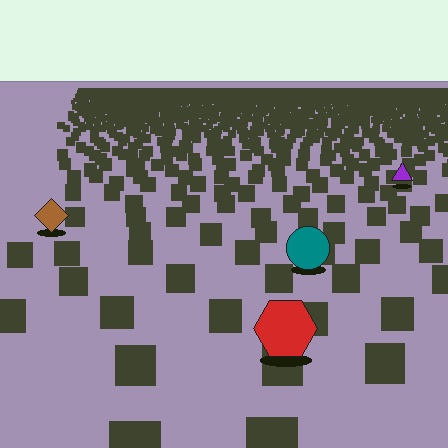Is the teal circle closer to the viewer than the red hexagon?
No. The red hexagon is closer — you can tell from the texture gradient: the ground texture is coarser near it.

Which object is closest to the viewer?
The red hexagon is closest. The texture marks near it are larger and more spread out.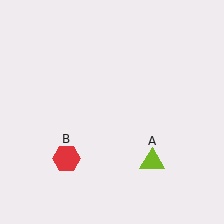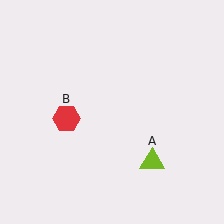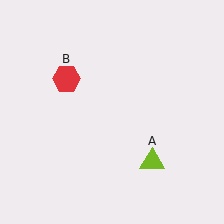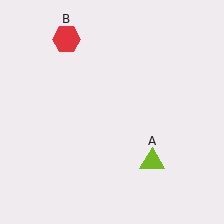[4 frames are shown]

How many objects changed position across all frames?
1 object changed position: red hexagon (object B).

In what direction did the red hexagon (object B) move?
The red hexagon (object B) moved up.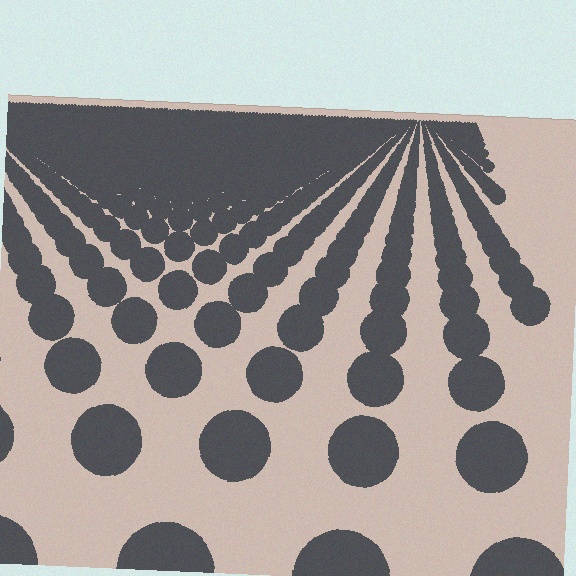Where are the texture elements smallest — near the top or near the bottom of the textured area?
Near the top.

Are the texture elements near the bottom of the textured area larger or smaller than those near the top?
Larger. Near the bottom, elements are closer to the viewer and appear at a bigger on-screen size.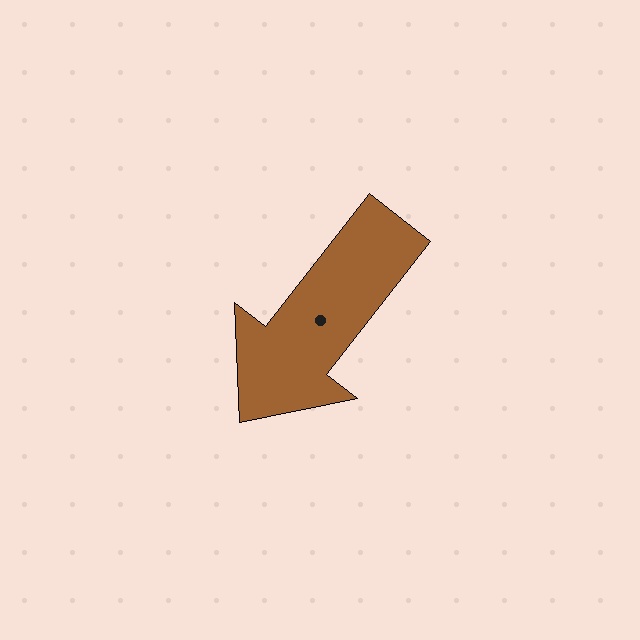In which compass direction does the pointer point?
Southwest.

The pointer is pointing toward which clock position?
Roughly 7 o'clock.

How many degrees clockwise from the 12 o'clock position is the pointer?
Approximately 218 degrees.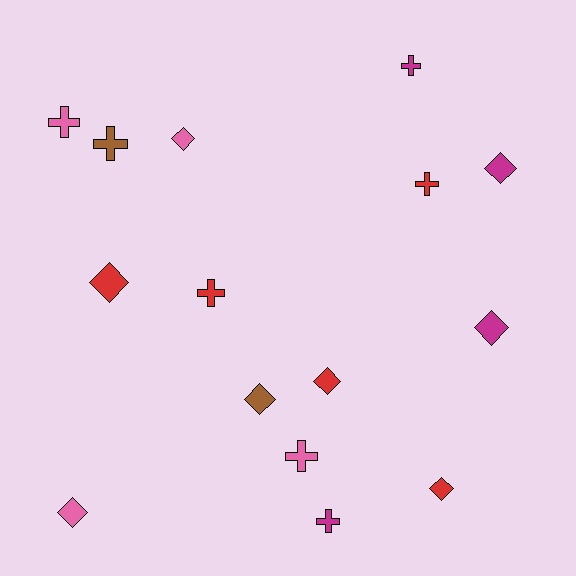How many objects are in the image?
There are 15 objects.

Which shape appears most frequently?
Diamond, with 8 objects.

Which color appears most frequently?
Red, with 5 objects.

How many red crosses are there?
There are 2 red crosses.